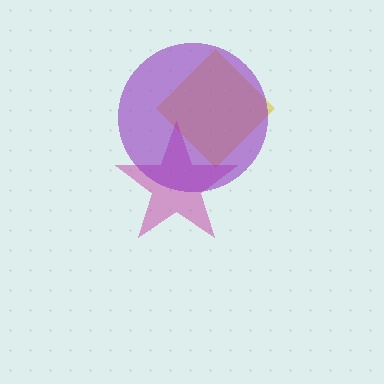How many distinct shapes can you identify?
There are 3 distinct shapes: a yellow diamond, a magenta star, a purple circle.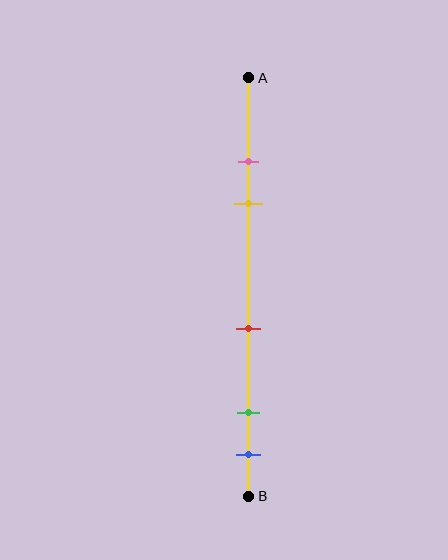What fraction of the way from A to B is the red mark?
The red mark is approximately 60% (0.6) of the way from A to B.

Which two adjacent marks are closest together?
The pink and yellow marks are the closest adjacent pair.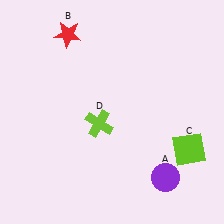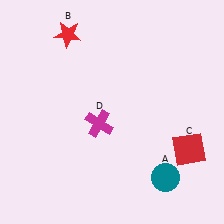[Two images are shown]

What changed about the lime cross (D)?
In Image 1, D is lime. In Image 2, it changed to magenta.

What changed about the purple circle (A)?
In Image 1, A is purple. In Image 2, it changed to teal.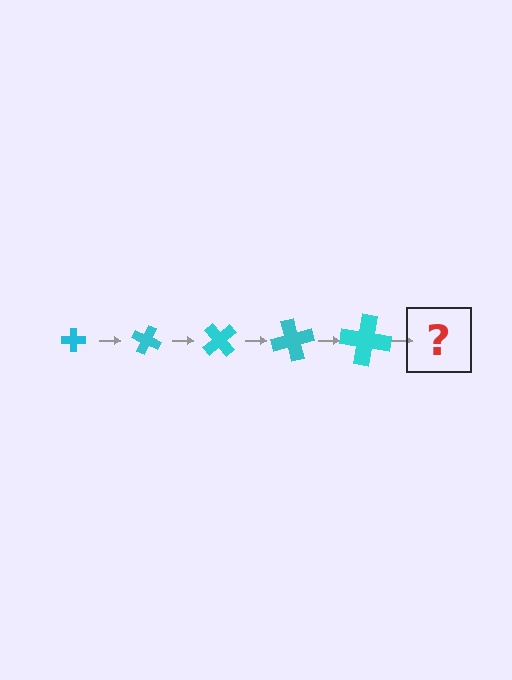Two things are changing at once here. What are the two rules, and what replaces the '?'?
The two rules are that the cross grows larger each step and it rotates 25 degrees each step. The '?' should be a cross, larger than the previous one and rotated 125 degrees from the start.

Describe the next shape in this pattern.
It should be a cross, larger than the previous one and rotated 125 degrees from the start.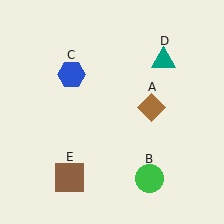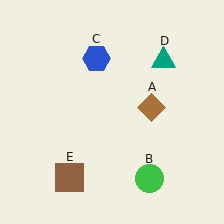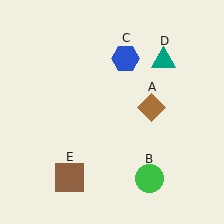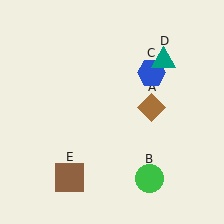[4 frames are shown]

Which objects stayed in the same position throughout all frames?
Brown diamond (object A) and green circle (object B) and teal triangle (object D) and brown square (object E) remained stationary.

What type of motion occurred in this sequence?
The blue hexagon (object C) rotated clockwise around the center of the scene.